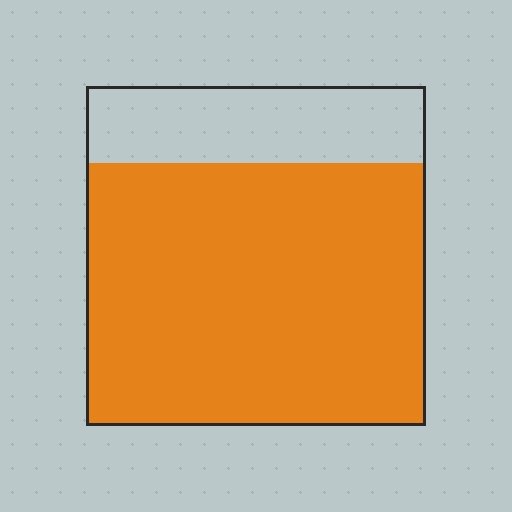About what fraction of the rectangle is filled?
About three quarters (3/4).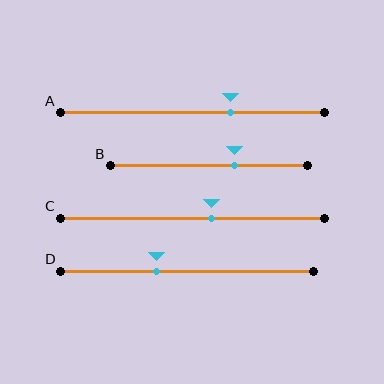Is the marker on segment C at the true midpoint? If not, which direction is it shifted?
No, the marker on segment C is shifted to the right by about 7% of the segment length.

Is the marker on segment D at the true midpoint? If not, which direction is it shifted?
No, the marker on segment D is shifted to the left by about 12% of the segment length.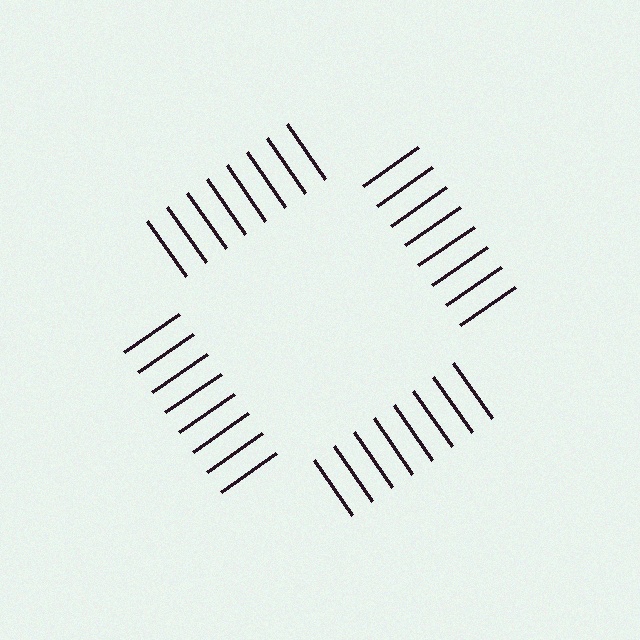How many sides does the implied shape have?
4 sides — the line-ends trace a square.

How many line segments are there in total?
32 — 8 along each of the 4 edges.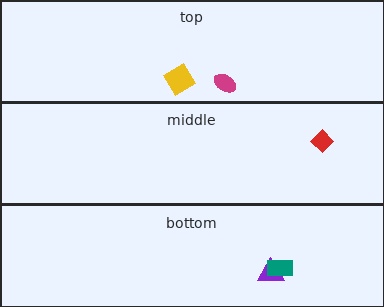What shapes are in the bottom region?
The purple triangle, the teal rectangle.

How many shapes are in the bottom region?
2.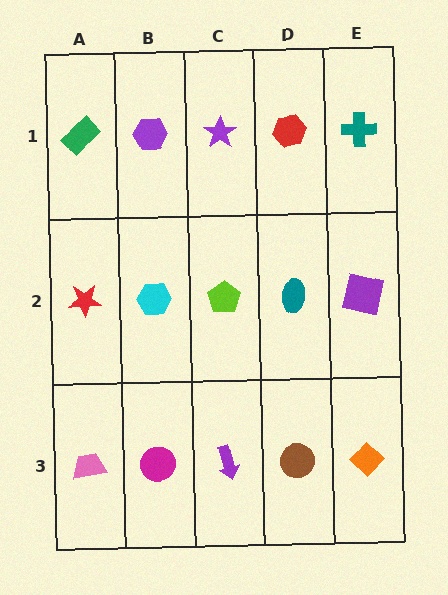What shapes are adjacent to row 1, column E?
A purple square (row 2, column E), a red hexagon (row 1, column D).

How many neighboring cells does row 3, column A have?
2.